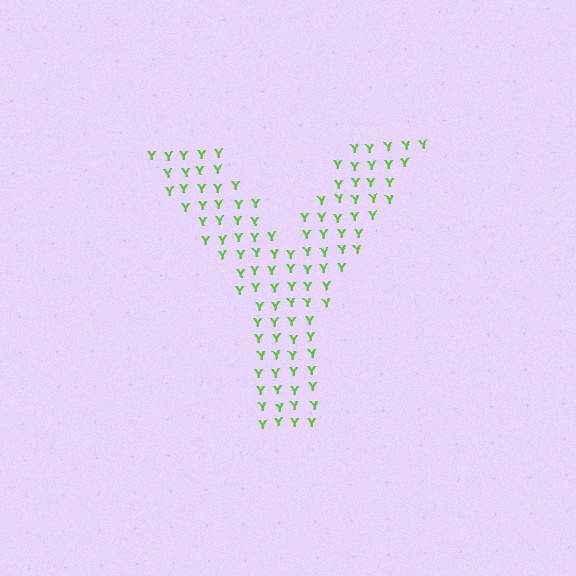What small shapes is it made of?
It is made of small letter Y's.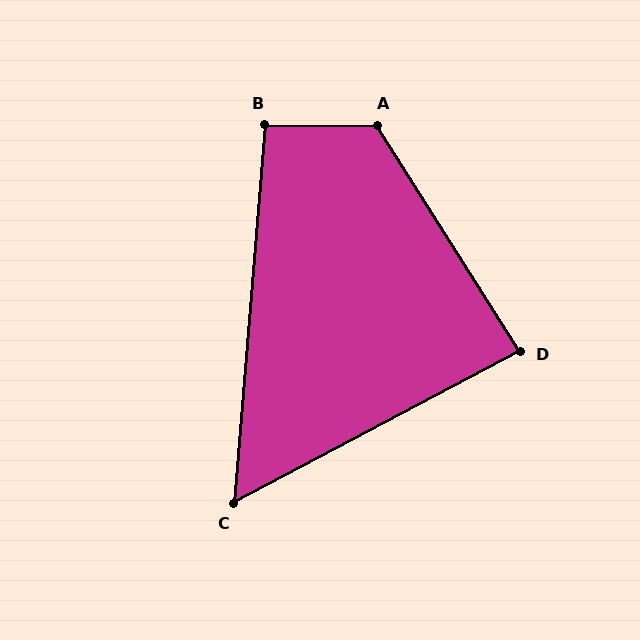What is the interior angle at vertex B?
Approximately 94 degrees (approximately right).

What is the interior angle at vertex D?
Approximately 86 degrees (approximately right).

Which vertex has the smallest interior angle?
C, at approximately 57 degrees.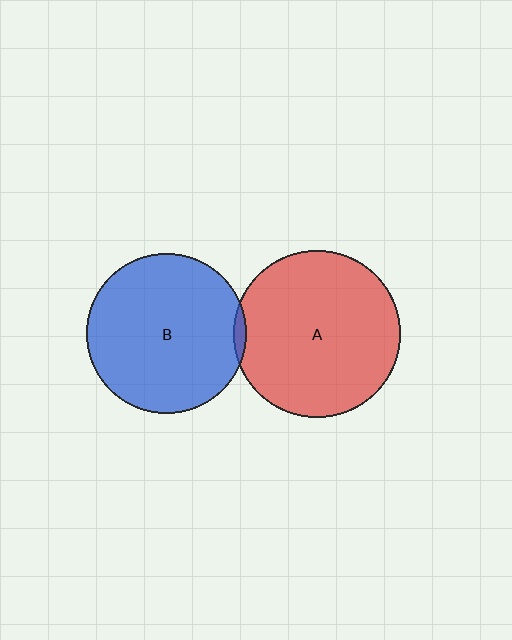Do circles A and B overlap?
Yes.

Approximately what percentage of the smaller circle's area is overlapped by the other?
Approximately 5%.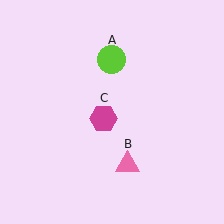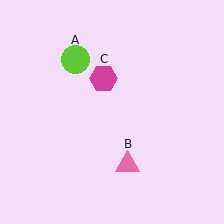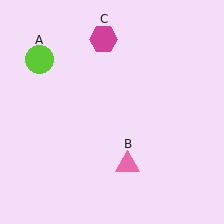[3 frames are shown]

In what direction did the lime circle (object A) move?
The lime circle (object A) moved left.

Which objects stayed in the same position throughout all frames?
Pink triangle (object B) remained stationary.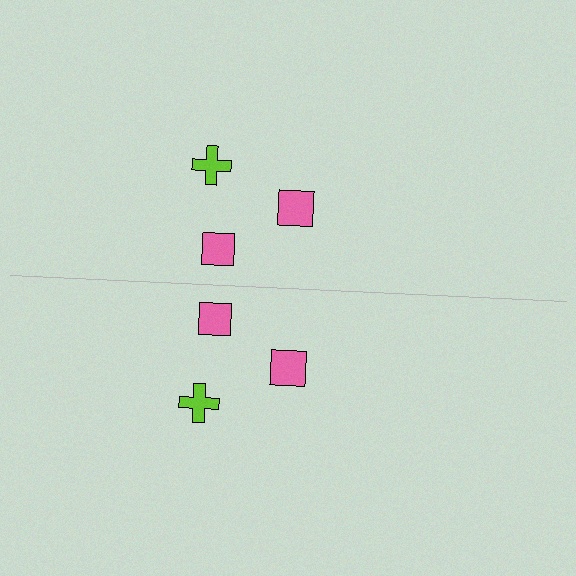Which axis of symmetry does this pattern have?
The pattern has a horizontal axis of symmetry running through the center of the image.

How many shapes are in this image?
There are 6 shapes in this image.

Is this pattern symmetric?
Yes, this pattern has bilateral (reflection) symmetry.